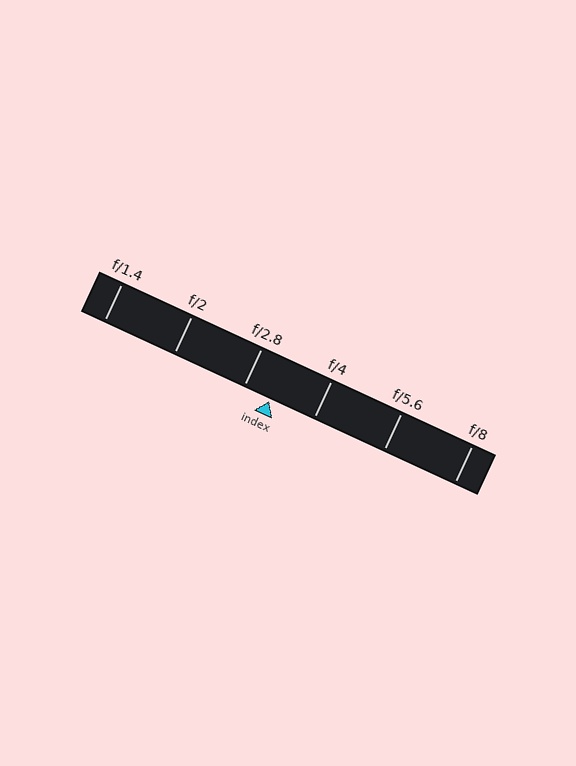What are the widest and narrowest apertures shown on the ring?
The widest aperture shown is f/1.4 and the narrowest is f/8.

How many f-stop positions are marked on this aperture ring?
There are 6 f-stop positions marked.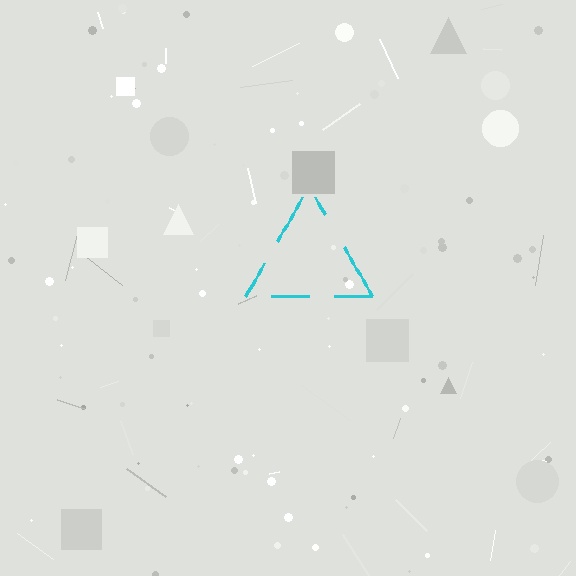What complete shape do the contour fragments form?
The contour fragments form a triangle.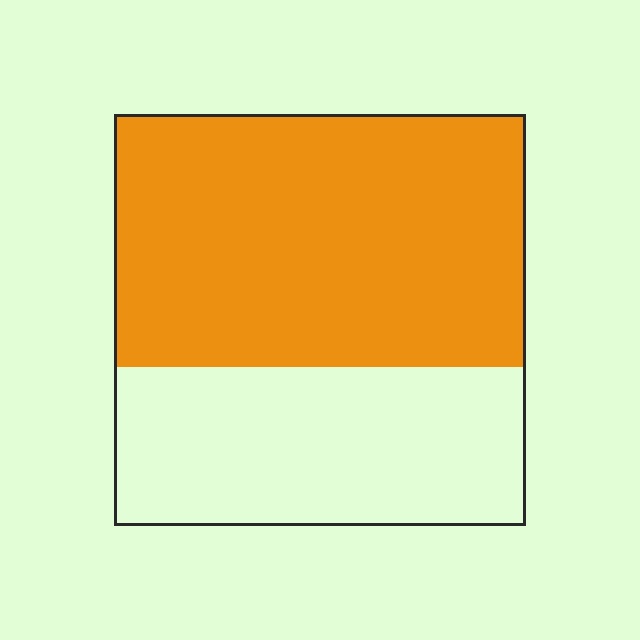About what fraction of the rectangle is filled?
About five eighths (5/8).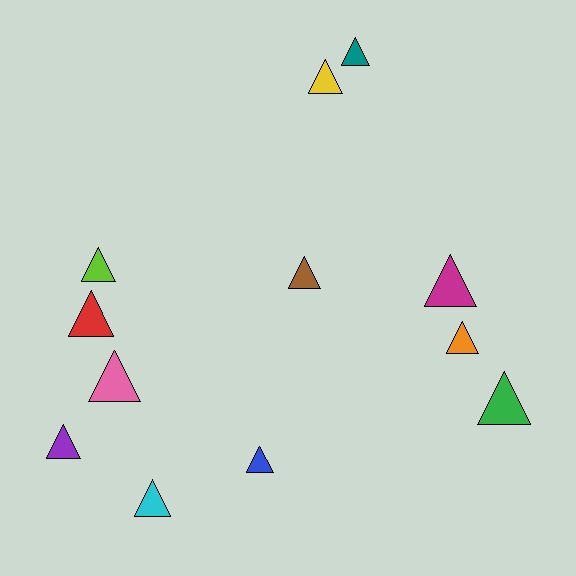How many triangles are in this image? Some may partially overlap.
There are 12 triangles.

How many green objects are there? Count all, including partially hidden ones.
There is 1 green object.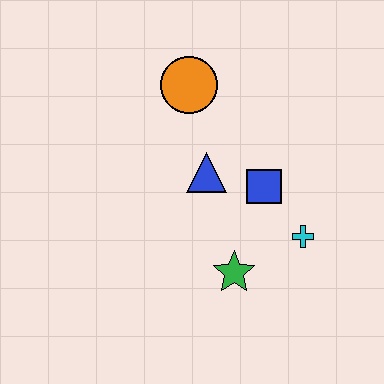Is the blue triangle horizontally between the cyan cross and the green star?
No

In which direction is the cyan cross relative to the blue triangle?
The cyan cross is to the right of the blue triangle.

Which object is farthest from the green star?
The orange circle is farthest from the green star.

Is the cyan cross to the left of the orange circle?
No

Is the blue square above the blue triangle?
No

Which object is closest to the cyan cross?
The blue square is closest to the cyan cross.